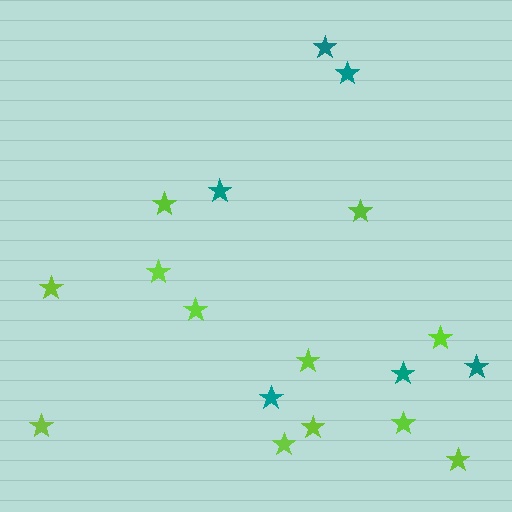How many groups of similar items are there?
There are 2 groups: one group of teal stars (6) and one group of lime stars (12).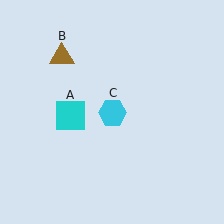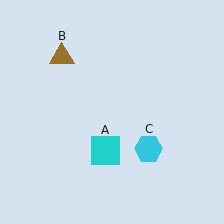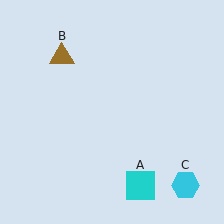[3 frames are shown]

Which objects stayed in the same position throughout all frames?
Brown triangle (object B) remained stationary.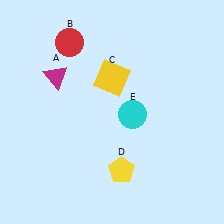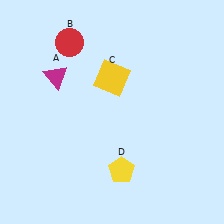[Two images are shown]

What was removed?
The cyan circle (E) was removed in Image 2.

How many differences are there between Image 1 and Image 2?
There is 1 difference between the two images.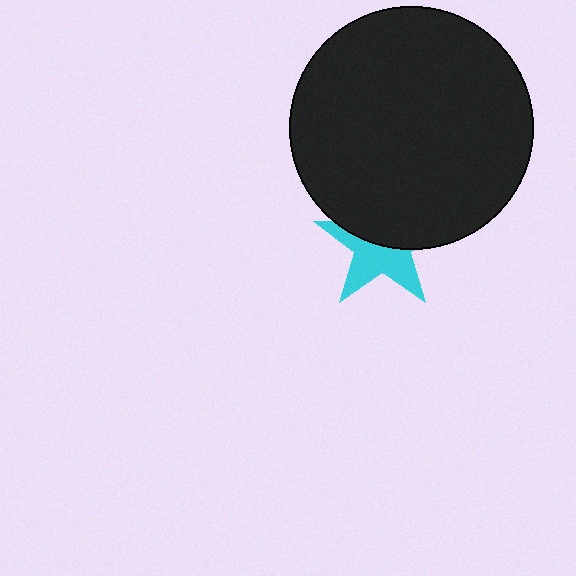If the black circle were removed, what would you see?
You would see the complete cyan star.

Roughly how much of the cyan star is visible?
About half of it is visible (roughly 51%).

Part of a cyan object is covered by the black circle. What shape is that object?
It is a star.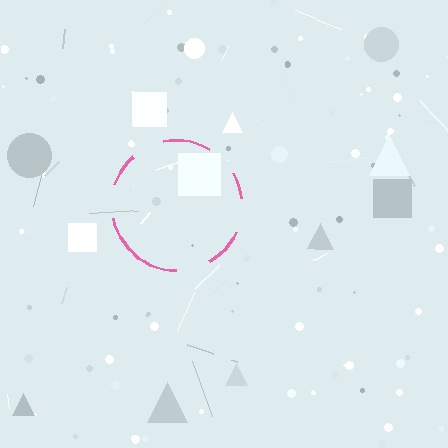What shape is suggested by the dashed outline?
The dashed outline suggests a circle.